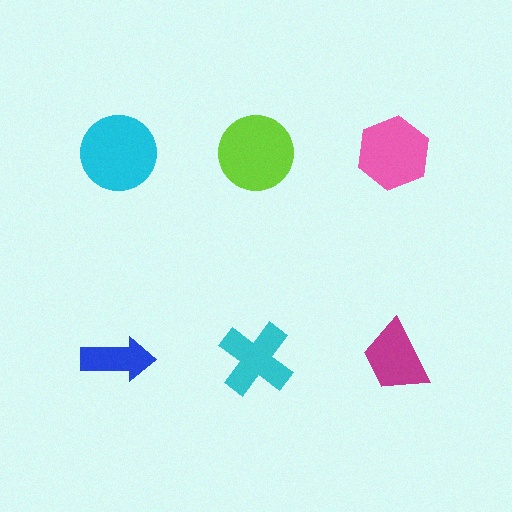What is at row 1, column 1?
A cyan circle.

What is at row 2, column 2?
A cyan cross.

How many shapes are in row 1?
3 shapes.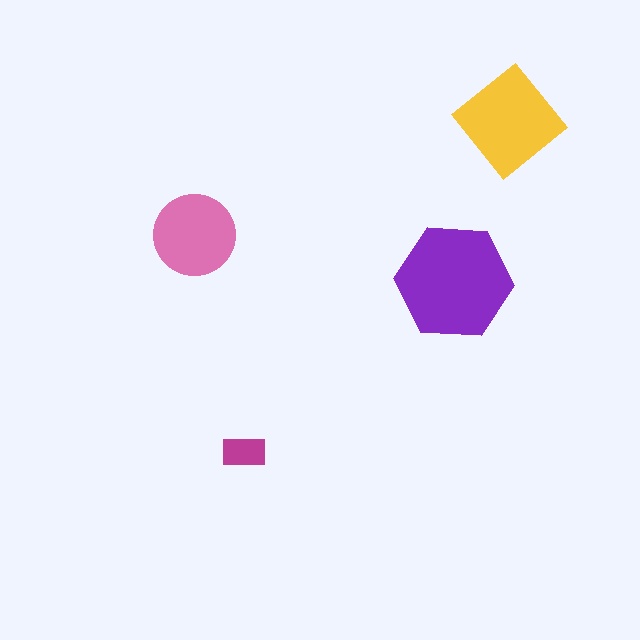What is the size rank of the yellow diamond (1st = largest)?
2nd.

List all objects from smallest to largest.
The magenta rectangle, the pink circle, the yellow diamond, the purple hexagon.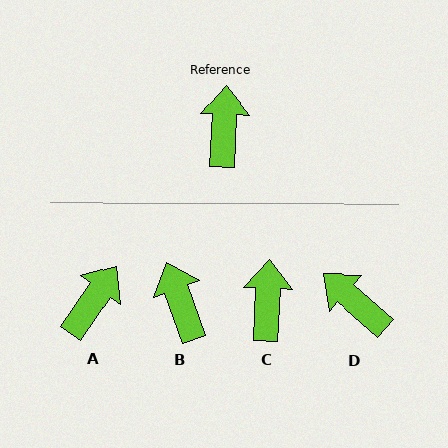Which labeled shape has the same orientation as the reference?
C.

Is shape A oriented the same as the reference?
No, it is off by about 32 degrees.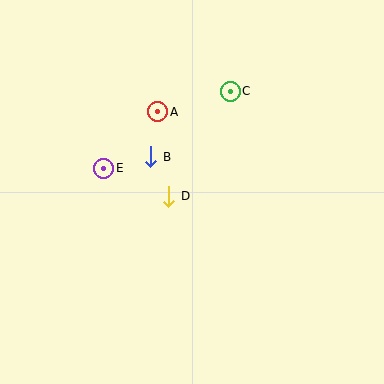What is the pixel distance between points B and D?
The distance between B and D is 44 pixels.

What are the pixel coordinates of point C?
Point C is at (230, 91).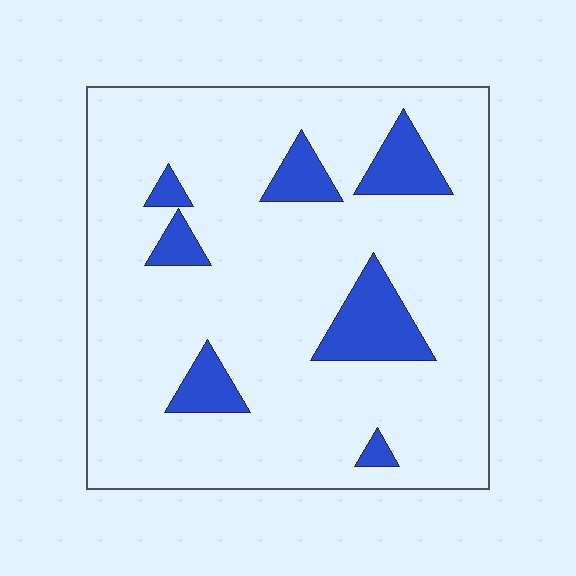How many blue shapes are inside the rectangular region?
7.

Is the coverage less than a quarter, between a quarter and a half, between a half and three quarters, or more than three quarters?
Less than a quarter.